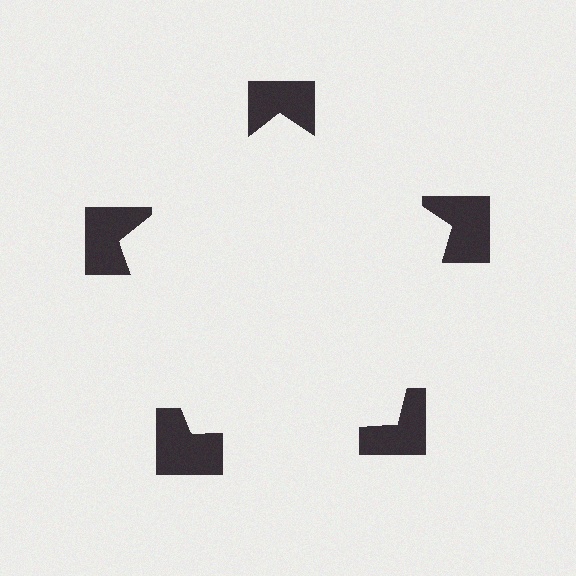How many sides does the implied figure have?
5 sides.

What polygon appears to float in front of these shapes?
An illusory pentagon — its edges are inferred from the aligned wedge cuts in the notched squares, not physically drawn.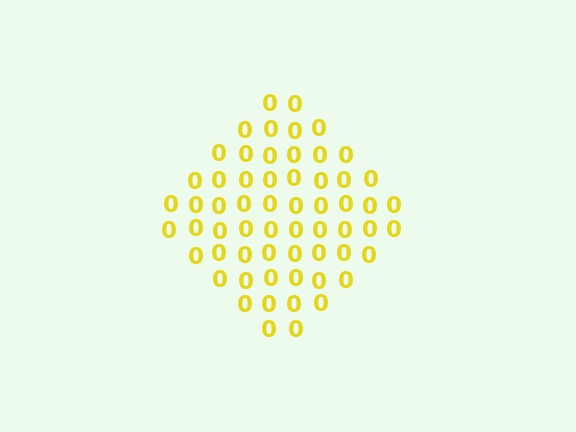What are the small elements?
The small elements are digit 0's.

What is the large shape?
The large shape is a diamond.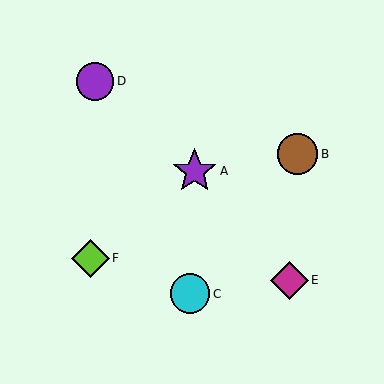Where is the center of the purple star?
The center of the purple star is at (195, 171).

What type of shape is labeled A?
Shape A is a purple star.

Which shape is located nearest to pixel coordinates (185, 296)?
The cyan circle (labeled C) at (190, 294) is nearest to that location.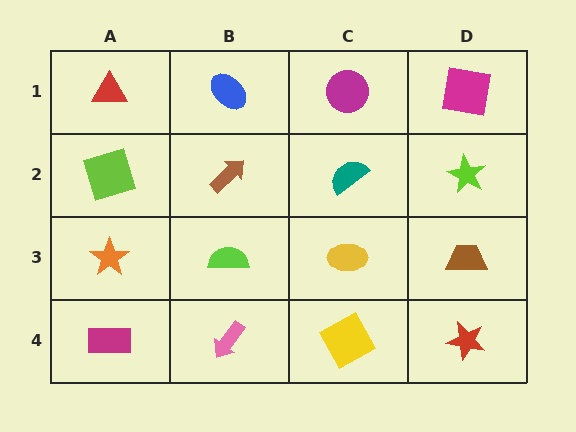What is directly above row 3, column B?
A brown arrow.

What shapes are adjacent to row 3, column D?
A lime star (row 2, column D), a red star (row 4, column D), a yellow ellipse (row 3, column C).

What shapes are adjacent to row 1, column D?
A lime star (row 2, column D), a magenta circle (row 1, column C).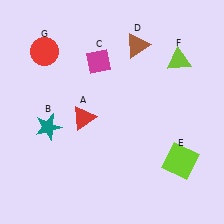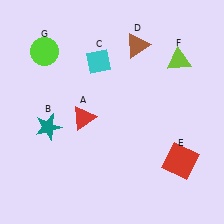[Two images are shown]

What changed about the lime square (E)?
In Image 1, E is lime. In Image 2, it changed to red.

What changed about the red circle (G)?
In Image 1, G is red. In Image 2, it changed to lime.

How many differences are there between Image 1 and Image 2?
There are 3 differences between the two images.